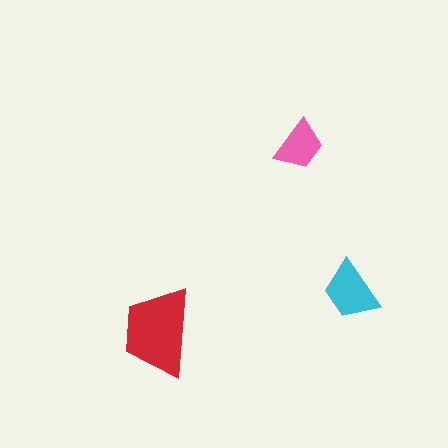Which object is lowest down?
The red trapezoid is bottommost.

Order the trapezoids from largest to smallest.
the red one, the cyan one, the pink one.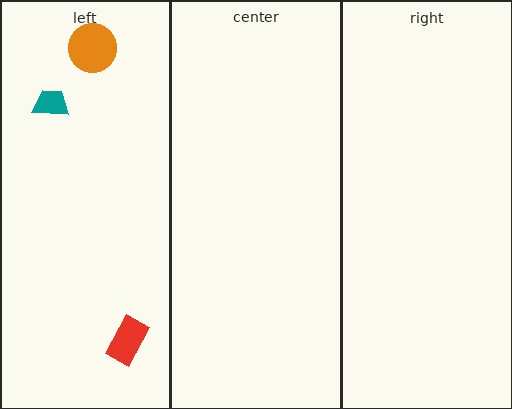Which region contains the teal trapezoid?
The left region.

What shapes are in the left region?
The orange circle, the red rectangle, the teal trapezoid.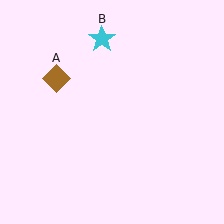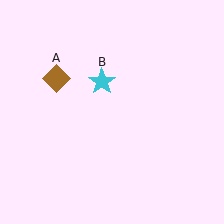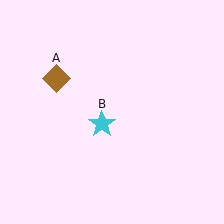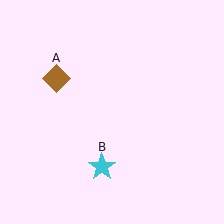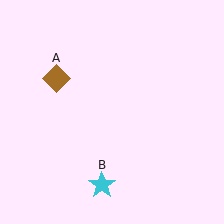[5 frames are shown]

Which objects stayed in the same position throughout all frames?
Brown diamond (object A) remained stationary.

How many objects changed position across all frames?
1 object changed position: cyan star (object B).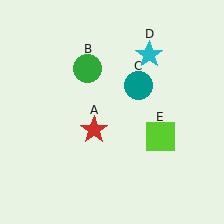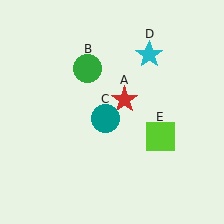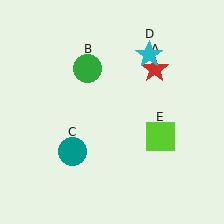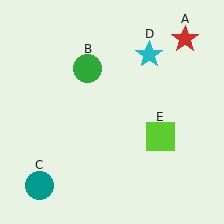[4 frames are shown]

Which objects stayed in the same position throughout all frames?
Green circle (object B) and cyan star (object D) and lime square (object E) remained stationary.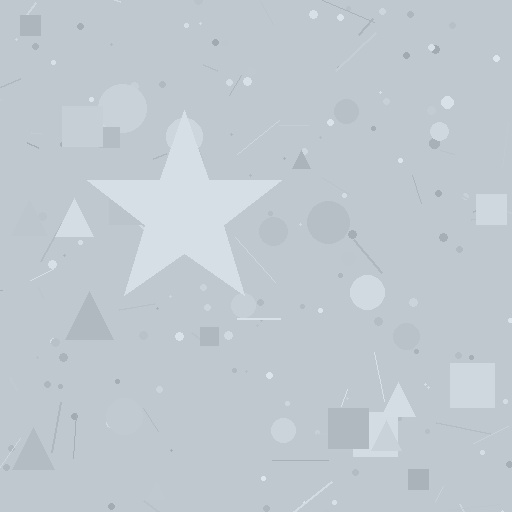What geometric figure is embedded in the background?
A star is embedded in the background.